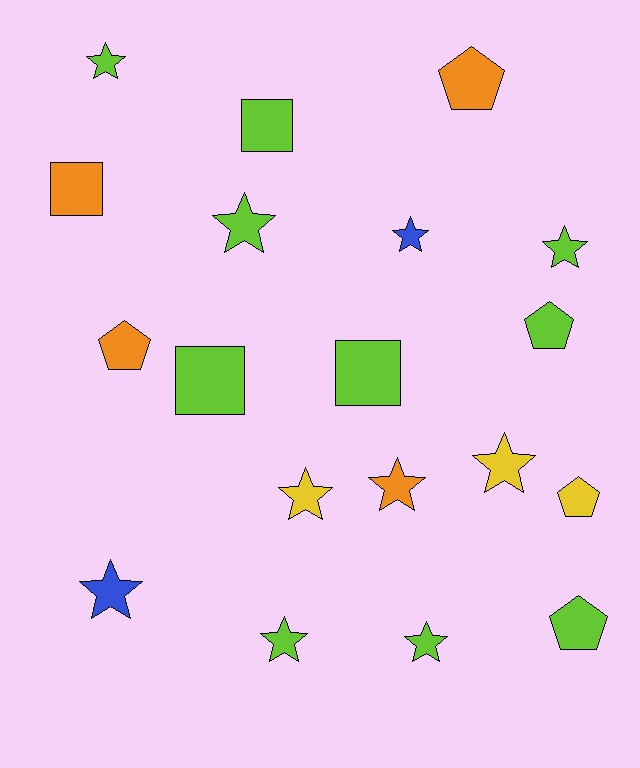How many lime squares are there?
There are 3 lime squares.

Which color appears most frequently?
Lime, with 10 objects.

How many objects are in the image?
There are 19 objects.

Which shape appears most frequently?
Star, with 10 objects.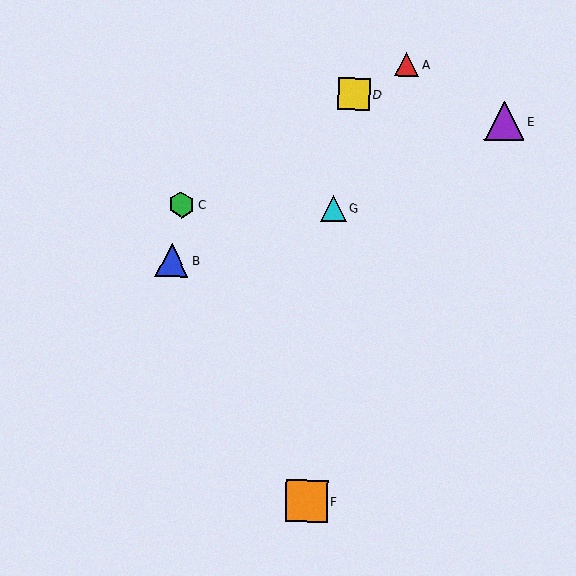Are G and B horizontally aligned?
No, G is at y≈208 and B is at y≈261.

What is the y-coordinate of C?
Object C is at y≈205.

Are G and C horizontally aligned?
Yes, both are at y≈208.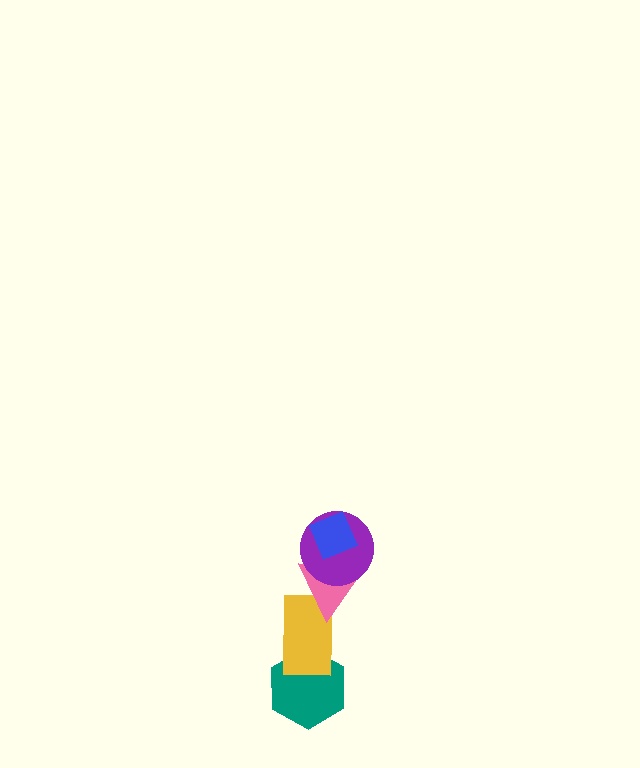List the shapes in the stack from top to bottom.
From top to bottom: the blue diamond, the purple circle, the pink triangle, the yellow rectangle, the teal hexagon.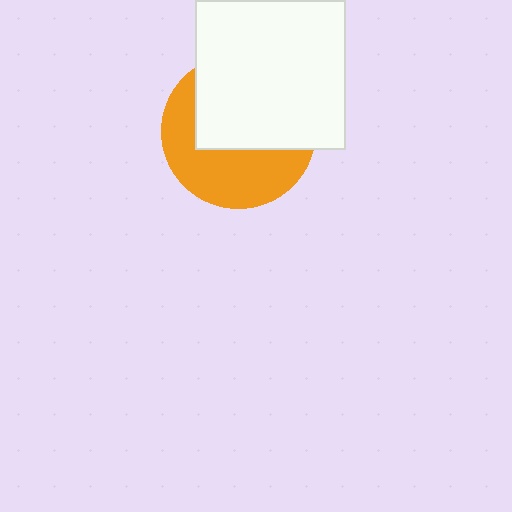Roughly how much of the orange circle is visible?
About half of it is visible (roughly 47%).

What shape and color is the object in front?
The object in front is a white square.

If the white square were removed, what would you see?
You would see the complete orange circle.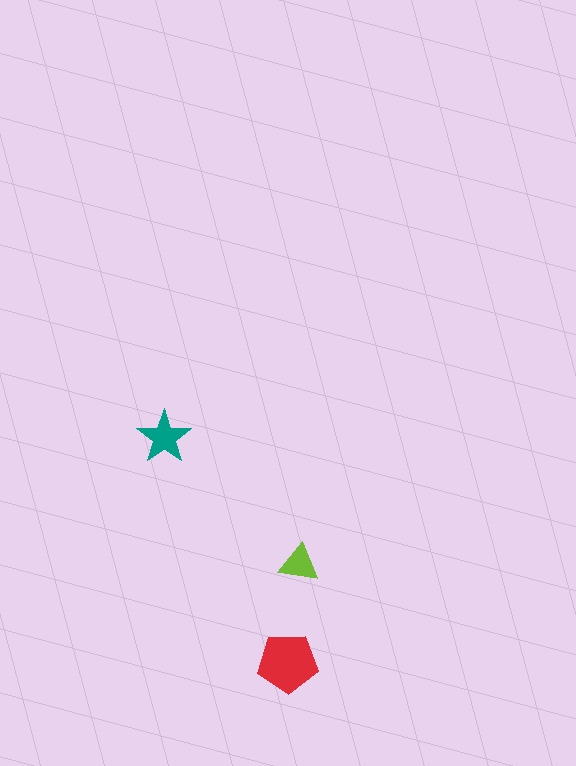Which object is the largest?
The red pentagon.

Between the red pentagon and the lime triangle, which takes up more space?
The red pentagon.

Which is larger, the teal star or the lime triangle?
The teal star.